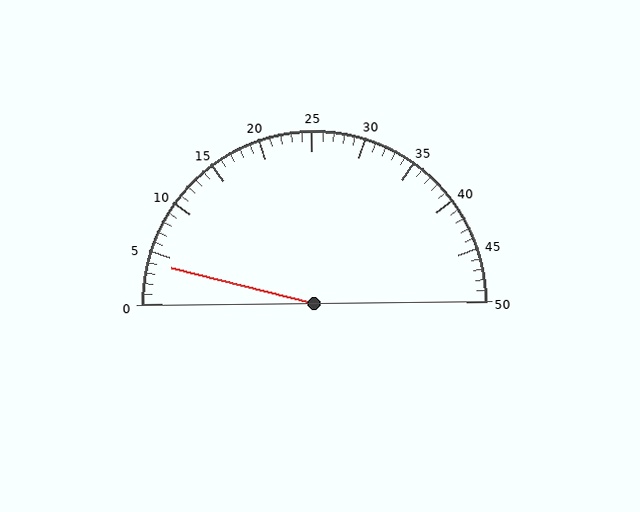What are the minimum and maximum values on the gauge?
The gauge ranges from 0 to 50.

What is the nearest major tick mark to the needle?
The nearest major tick mark is 5.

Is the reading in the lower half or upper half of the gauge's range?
The reading is in the lower half of the range (0 to 50).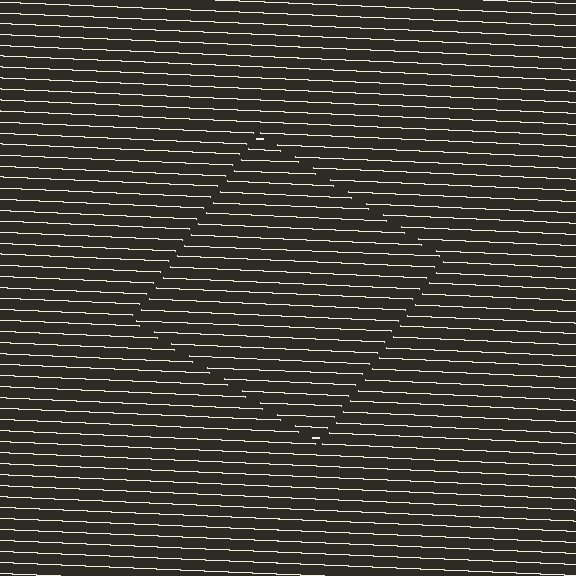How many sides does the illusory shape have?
4 sides — the line-ends trace a square.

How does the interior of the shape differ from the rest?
The interior of the shape contains the same grating, shifted by half a period — the contour is defined by the phase discontinuity where line-ends from the inner and outer gratings abut.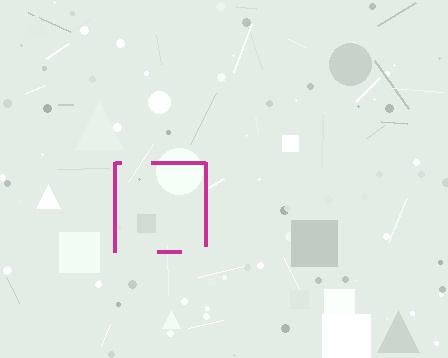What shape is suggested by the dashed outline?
The dashed outline suggests a square.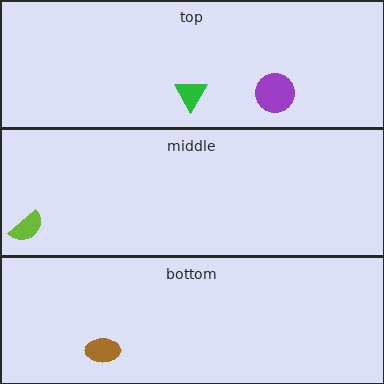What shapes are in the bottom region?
The brown ellipse.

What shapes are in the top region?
The purple circle, the green triangle.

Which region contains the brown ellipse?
The bottom region.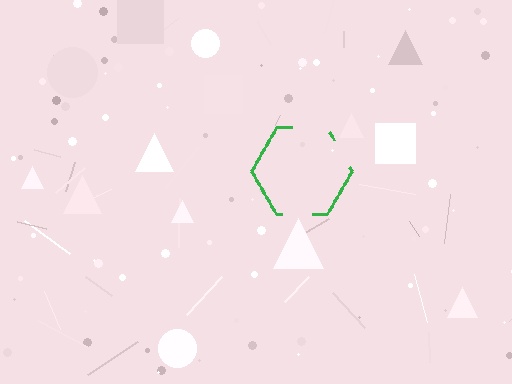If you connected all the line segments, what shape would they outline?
They would outline a hexagon.